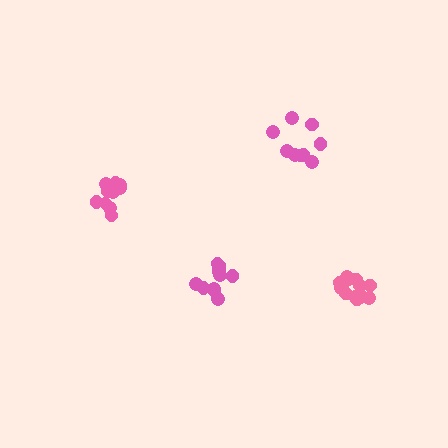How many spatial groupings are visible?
There are 4 spatial groupings.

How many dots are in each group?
Group 1: 11 dots, Group 2: 13 dots, Group 3: 9 dots, Group 4: 14 dots (47 total).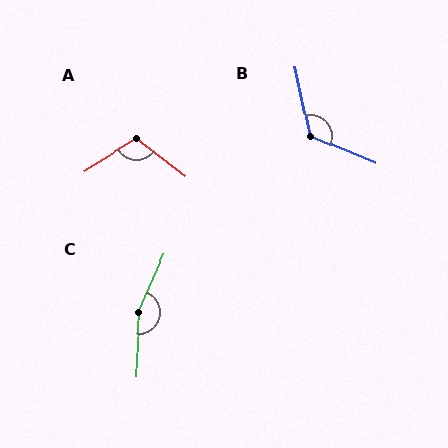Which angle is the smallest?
A, at approximately 110 degrees.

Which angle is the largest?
C, at approximately 159 degrees.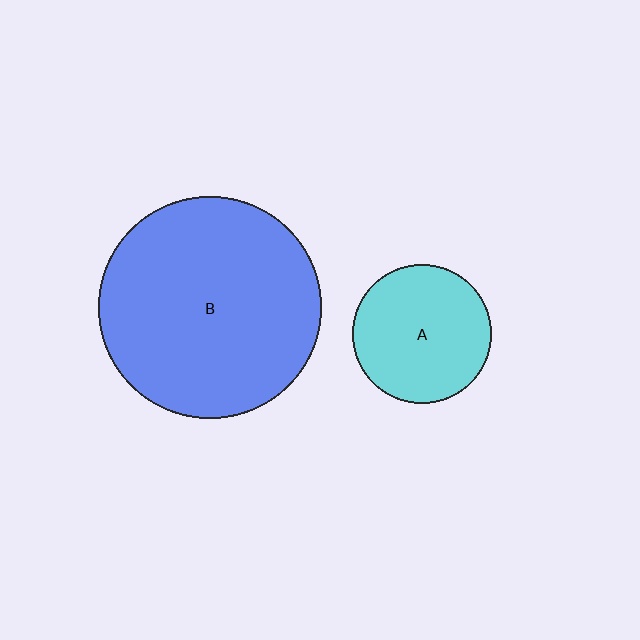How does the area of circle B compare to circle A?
Approximately 2.6 times.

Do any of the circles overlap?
No, none of the circles overlap.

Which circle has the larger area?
Circle B (blue).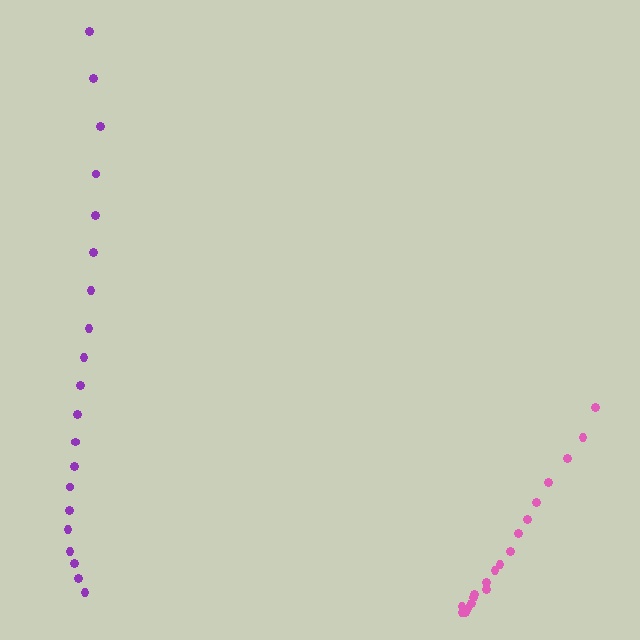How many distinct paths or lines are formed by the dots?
There are 2 distinct paths.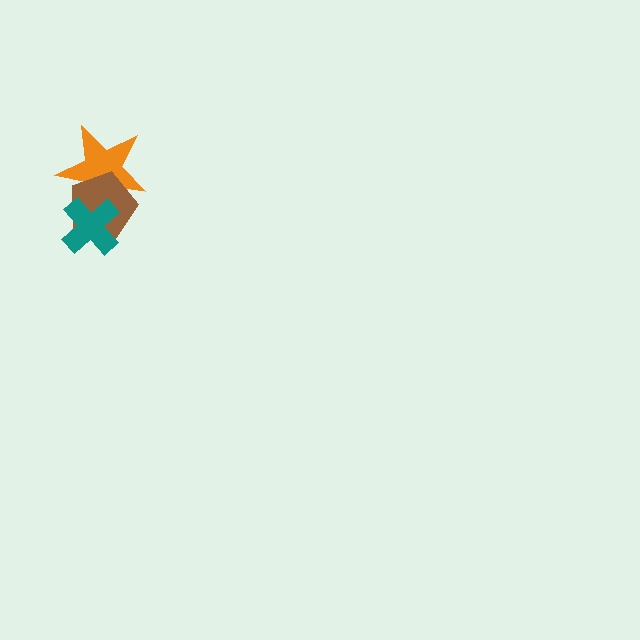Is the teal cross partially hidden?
No, no other shape covers it.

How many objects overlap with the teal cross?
2 objects overlap with the teal cross.